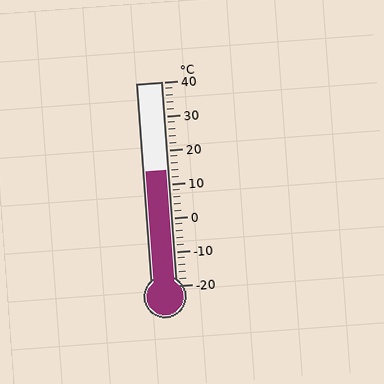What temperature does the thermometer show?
The thermometer shows approximately 14°C.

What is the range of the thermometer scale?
The thermometer scale ranges from -20°C to 40°C.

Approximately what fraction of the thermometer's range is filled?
The thermometer is filled to approximately 55% of its range.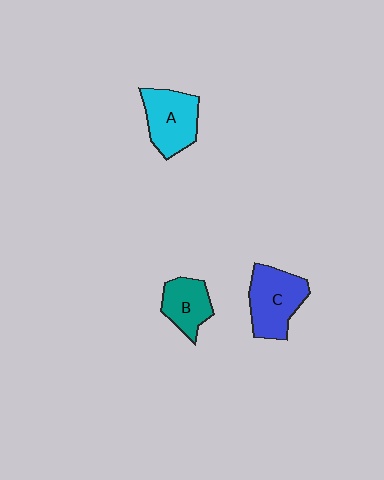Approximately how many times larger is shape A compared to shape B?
Approximately 1.3 times.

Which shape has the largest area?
Shape C (blue).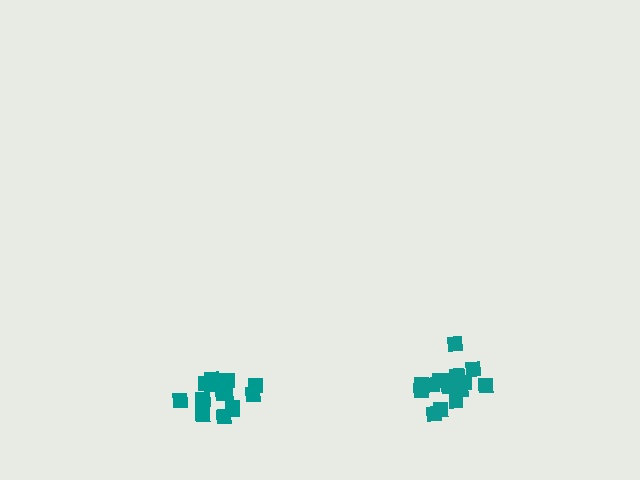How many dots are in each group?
Group 1: 18 dots, Group 2: 17 dots (35 total).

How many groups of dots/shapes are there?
There are 2 groups.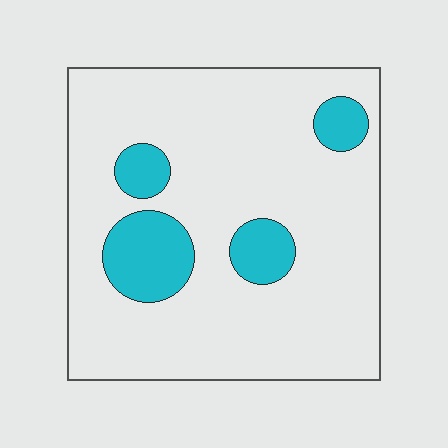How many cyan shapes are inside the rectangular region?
4.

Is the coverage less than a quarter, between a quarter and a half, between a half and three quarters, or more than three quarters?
Less than a quarter.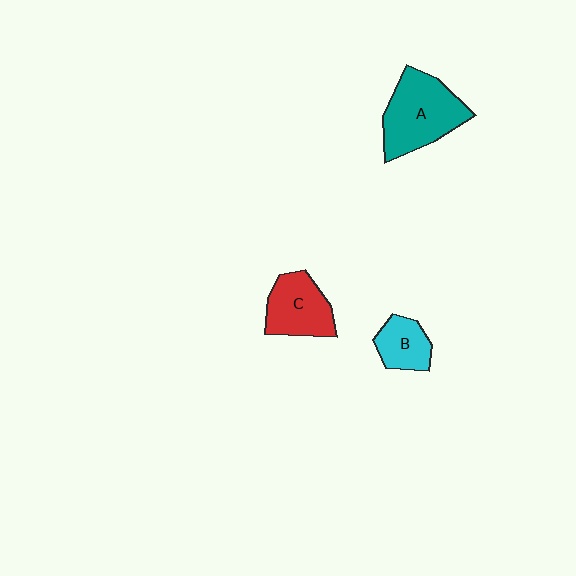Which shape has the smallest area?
Shape B (cyan).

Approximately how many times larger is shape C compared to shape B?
Approximately 1.5 times.